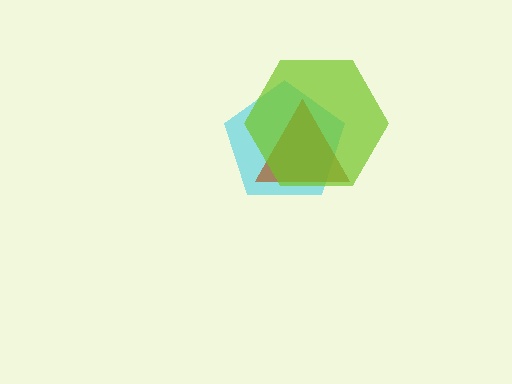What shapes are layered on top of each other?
The layered shapes are: a cyan pentagon, a brown triangle, a lime hexagon.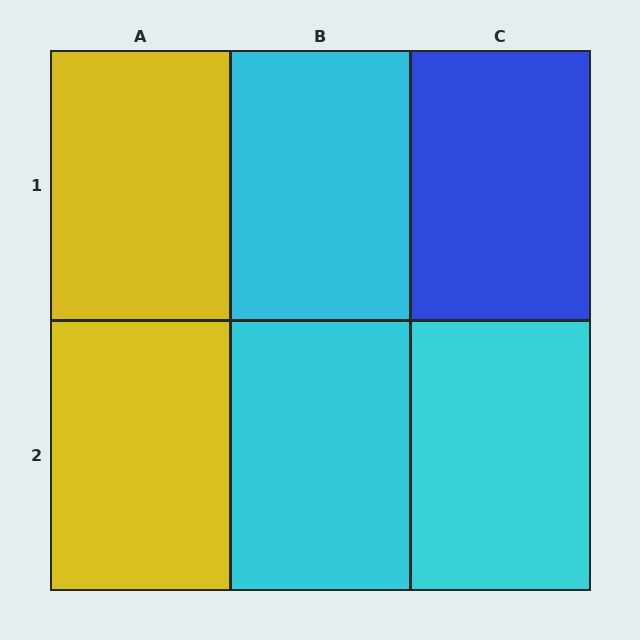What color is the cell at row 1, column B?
Cyan.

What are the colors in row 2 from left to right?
Yellow, cyan, cyan.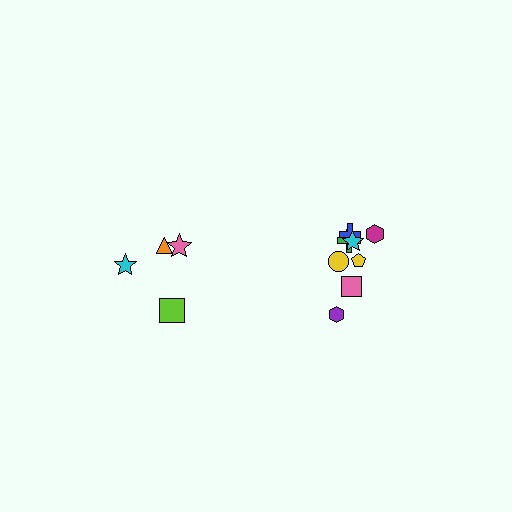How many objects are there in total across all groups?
There are 12 objects.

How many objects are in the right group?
There are 8 objects.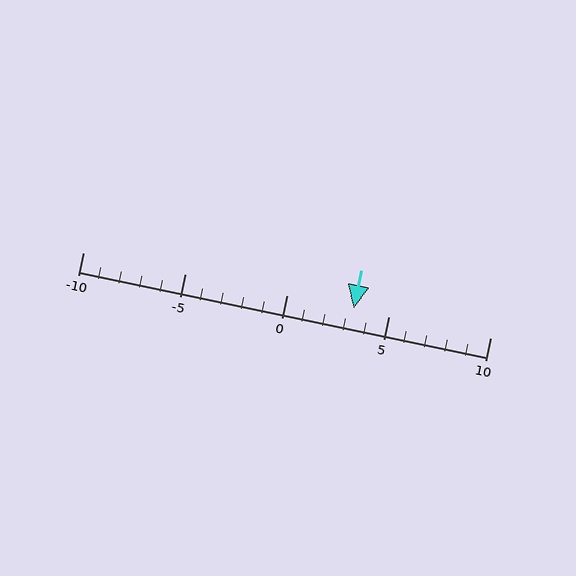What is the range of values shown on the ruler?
The ruler shows values from -10 to 10.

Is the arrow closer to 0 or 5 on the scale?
The arrow is closer to 5.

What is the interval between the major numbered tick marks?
The major tick marks are spaced 5 units apart.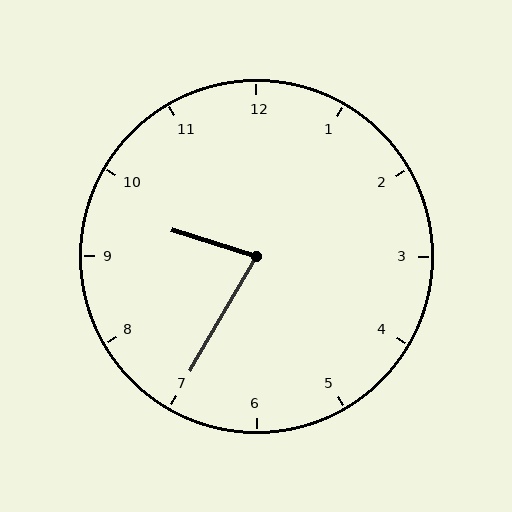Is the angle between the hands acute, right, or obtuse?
It is acute.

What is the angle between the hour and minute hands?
Approximately 78 degrees.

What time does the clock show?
9:35.